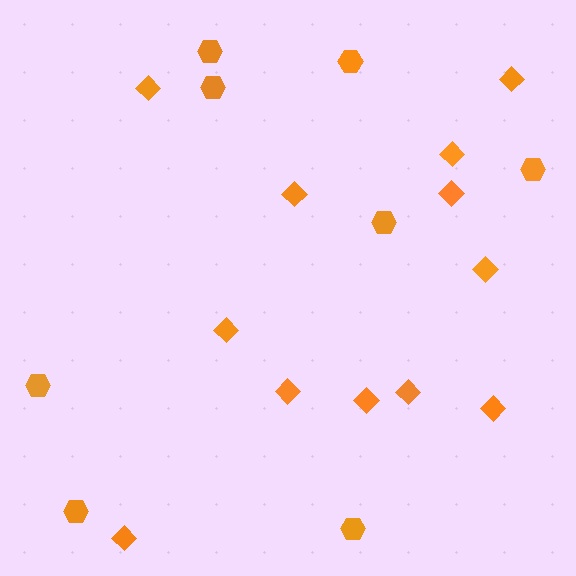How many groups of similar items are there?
There are 2 groups: one group of diamonds (12) and one group of hexagons (8).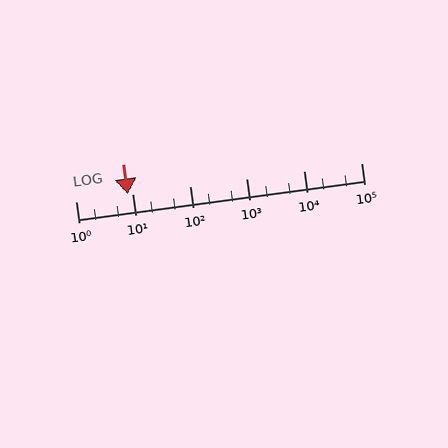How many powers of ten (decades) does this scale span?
The scale spans 5 decades, from 1 to 100000.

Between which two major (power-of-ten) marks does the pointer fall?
The pointer is between 1 and 10.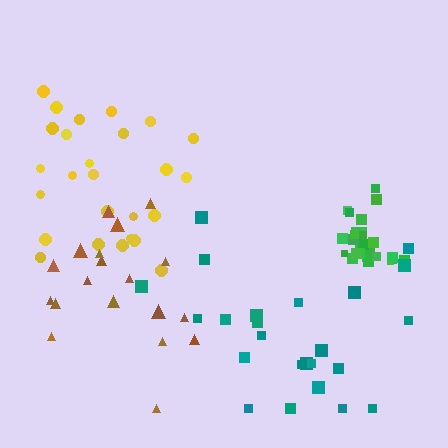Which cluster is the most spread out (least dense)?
Teal.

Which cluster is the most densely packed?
Green.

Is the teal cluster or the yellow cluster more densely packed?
Yellow.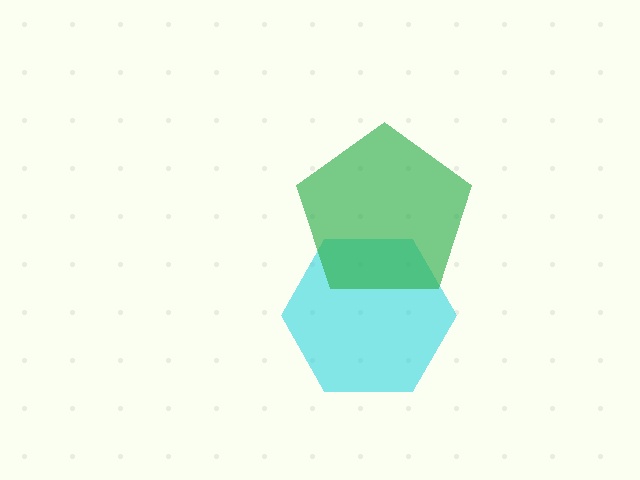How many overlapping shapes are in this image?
There are 2 overlapping shapes in the image.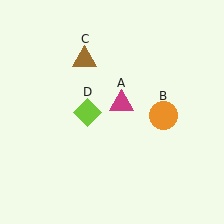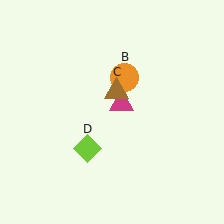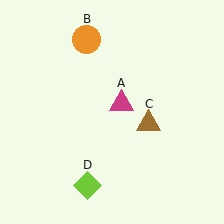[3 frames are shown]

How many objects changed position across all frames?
3 objects changed position: orange circle (object B), brown triangle (object C), lime diamond (object D).